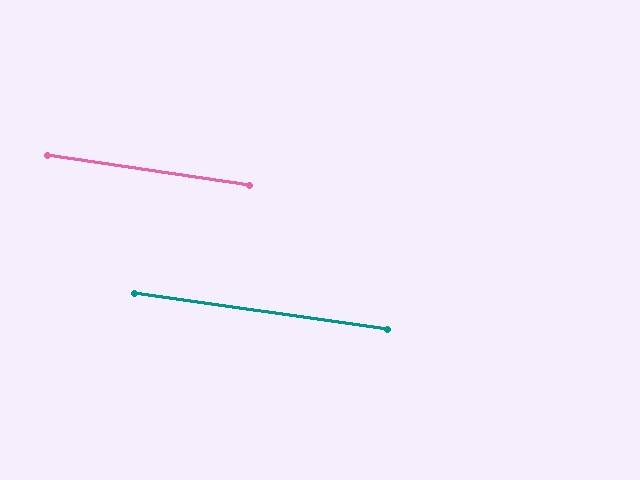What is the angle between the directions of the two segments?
Approximately 0 degrees.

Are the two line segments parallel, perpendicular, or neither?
Parallel — their directions differ by only 0.5°.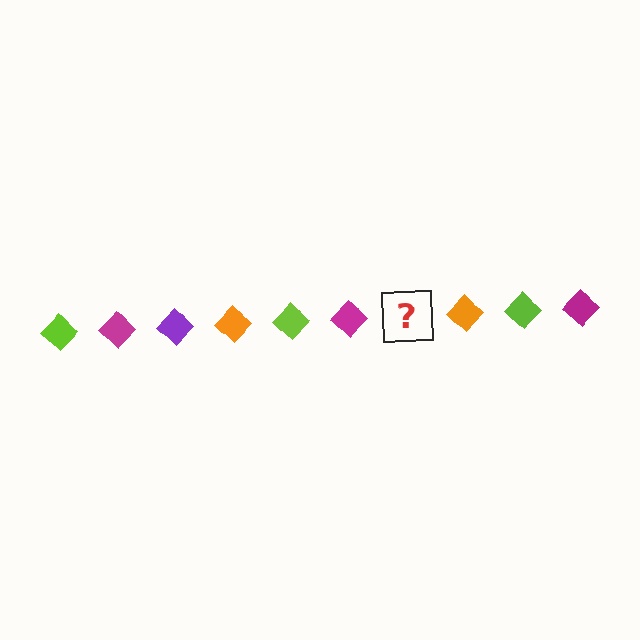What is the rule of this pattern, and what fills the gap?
The rule is that the pattern cycles through lime, magenta, purple, orange diamonds. The gap should be filled with a purple diamond.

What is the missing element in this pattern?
The missing element is a purple diamond.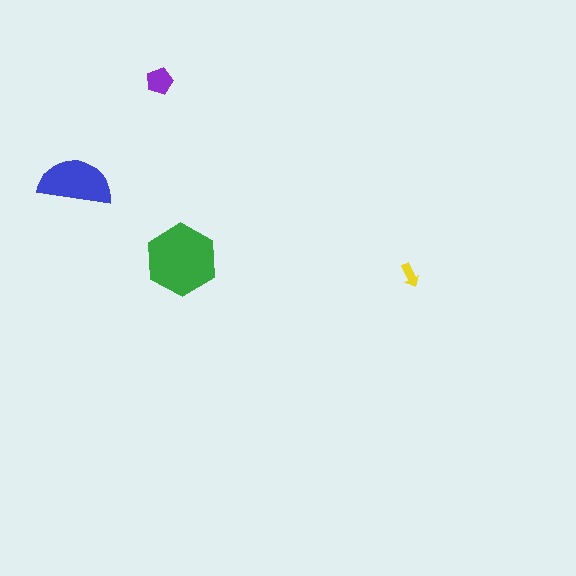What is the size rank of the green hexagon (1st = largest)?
1st.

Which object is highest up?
The purple pentagon is topmost.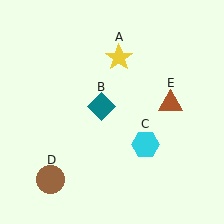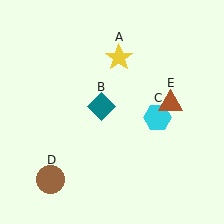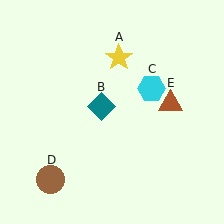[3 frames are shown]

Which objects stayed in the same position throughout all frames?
Yellow star (object A) and teal diamond (object B) and brown circle (object D) and brown triangle (object E) remained stationary.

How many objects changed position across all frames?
1 object changed position: cyan hexagon (object C).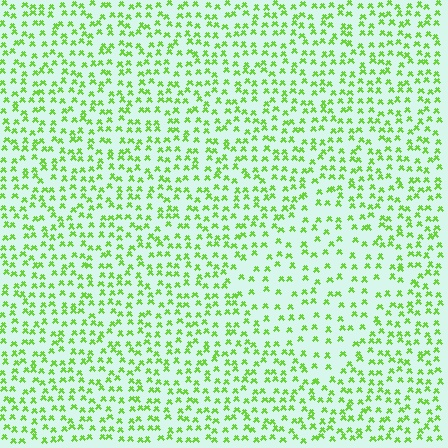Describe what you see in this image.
The image contains small lime elements arranged at two different densities. A diamond-shaped region is visible where the elements are less densely packed than the surrounding area.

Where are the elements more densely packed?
The elements are more densely packed outside the diamond boundary.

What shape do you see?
I see a diamond.